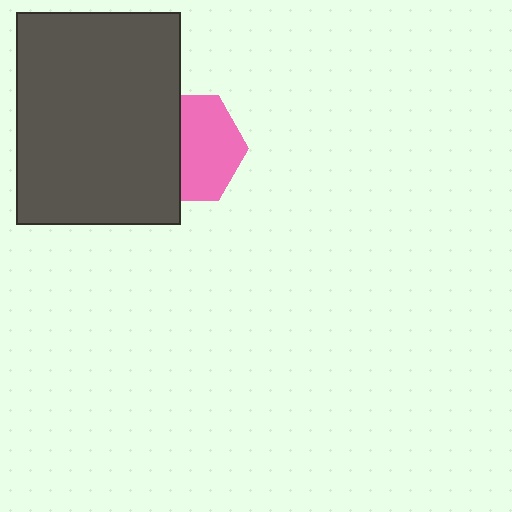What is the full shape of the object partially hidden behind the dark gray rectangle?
The partially hidden object is a pink hexagon.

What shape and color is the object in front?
The object in front is a dark gray rectangle.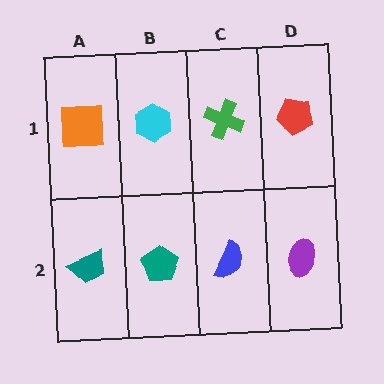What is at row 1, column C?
A green cross.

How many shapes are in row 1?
4 shapes.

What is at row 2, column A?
A teal trapezoid.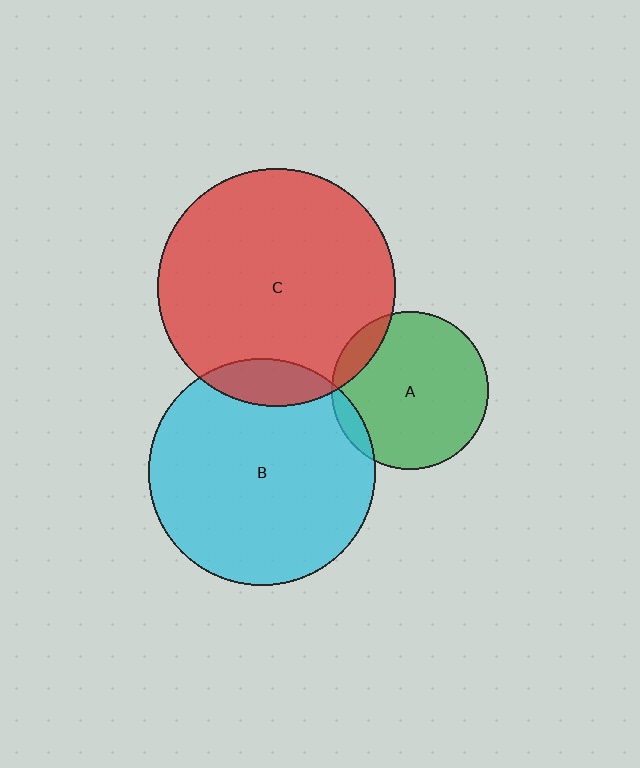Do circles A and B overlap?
Yes.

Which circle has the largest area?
Circle C (red).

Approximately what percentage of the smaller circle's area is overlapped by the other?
Approximately 5%.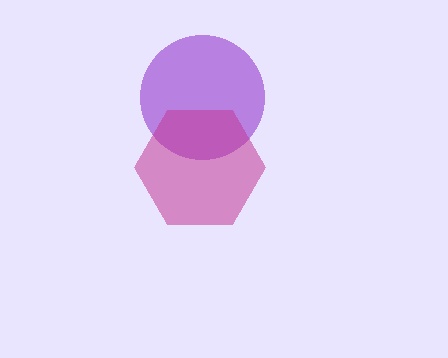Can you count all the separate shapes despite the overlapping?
Yes, there are 2 separate shapes.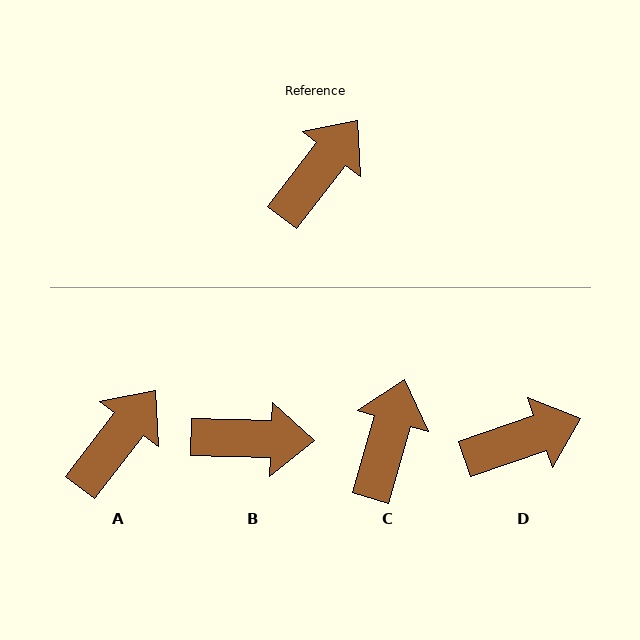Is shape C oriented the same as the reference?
No, it is off by about 22 degrees.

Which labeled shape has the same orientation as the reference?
A.